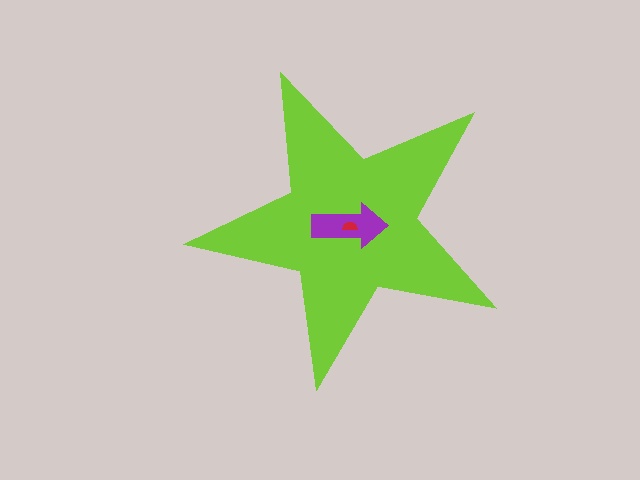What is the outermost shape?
The lime star.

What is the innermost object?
The red semicircle.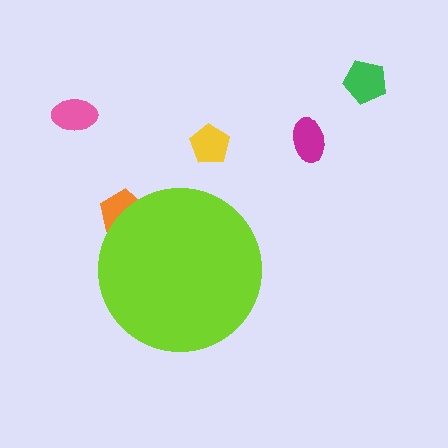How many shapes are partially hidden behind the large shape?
1 shape is partially hidden.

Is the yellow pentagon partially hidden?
No, the yellow pentagon is fully visible.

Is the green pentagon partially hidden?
No, the green pentagon is fully visible.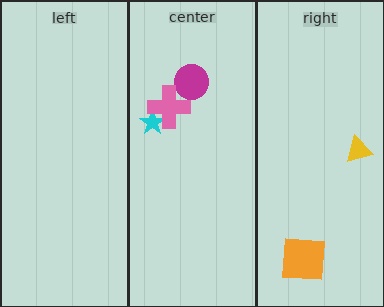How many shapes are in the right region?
2.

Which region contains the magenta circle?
The center region.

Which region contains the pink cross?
The center region.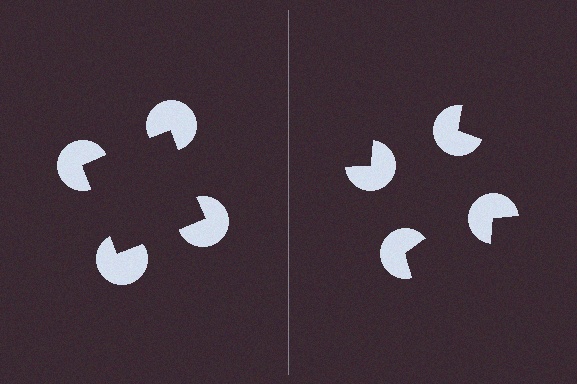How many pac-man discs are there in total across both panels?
8 — 4 on each side.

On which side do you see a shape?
An illusory square appears on the left side. On the right side the wedge cuts are rotated, so no coherent shape forms.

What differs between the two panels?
The pac-man discs are positioned identically on both sides; only the wedge orientations differ. On the left they align to a square; on the right they are misaligned.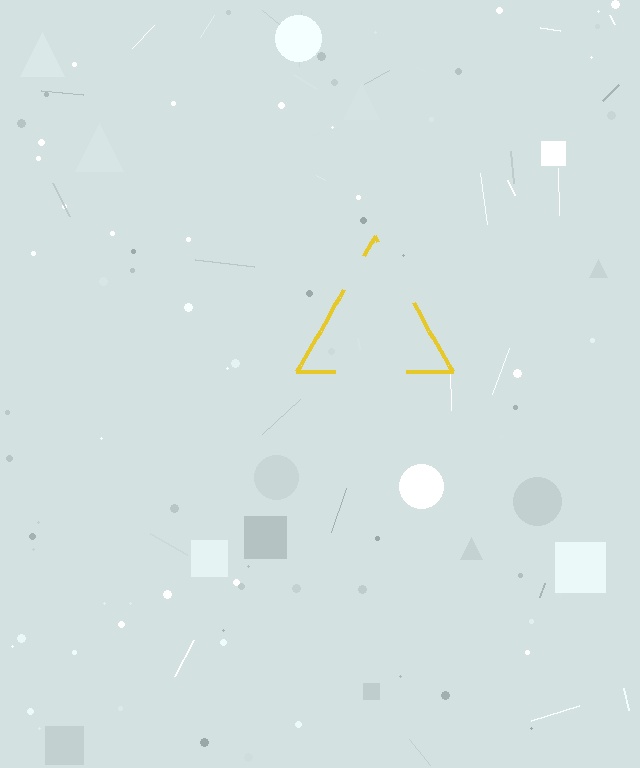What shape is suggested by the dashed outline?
The dashed outline suggests a triangle.